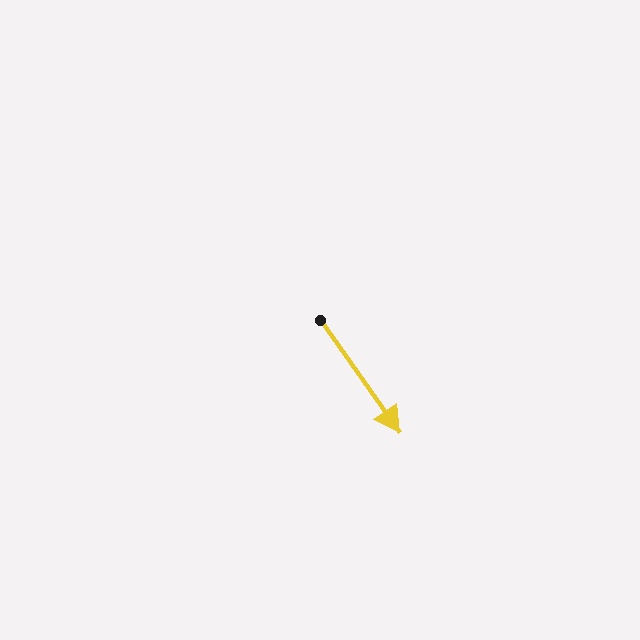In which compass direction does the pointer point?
Southeast.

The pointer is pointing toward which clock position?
Roughly 5 o'clock.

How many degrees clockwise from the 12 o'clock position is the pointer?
Approximately 145 degrees.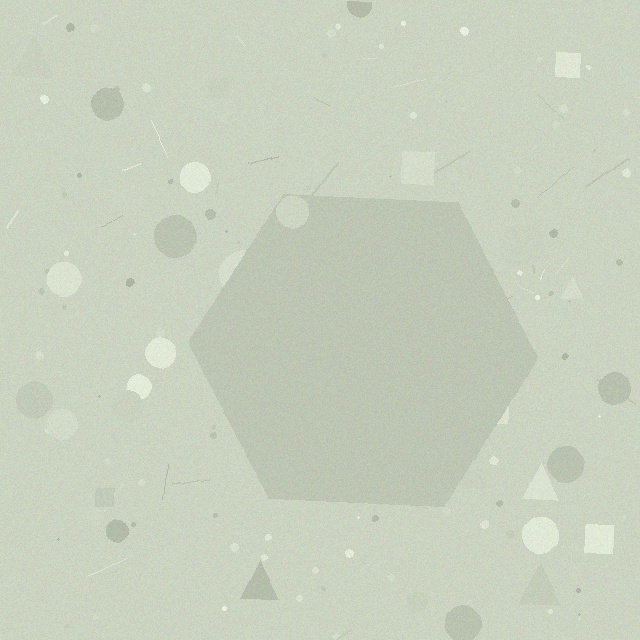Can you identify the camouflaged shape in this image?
The camouflaged shape is a hexagon.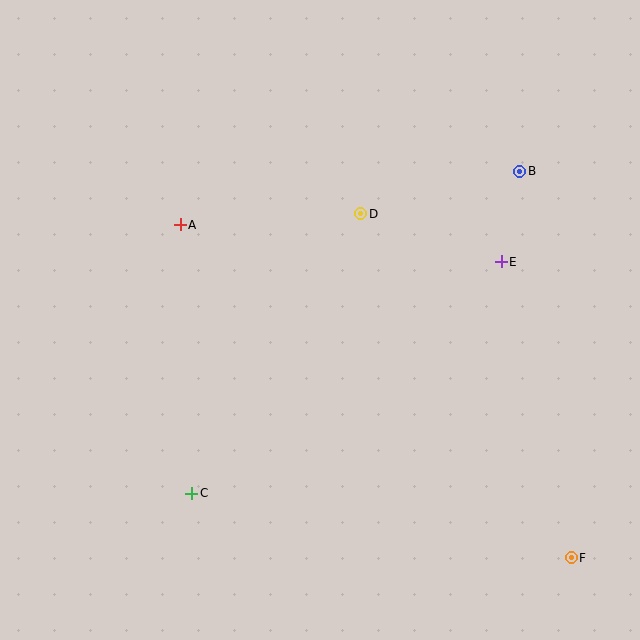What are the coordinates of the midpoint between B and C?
The midpoint between B and C is at (356, 332).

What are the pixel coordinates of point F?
Point F is at (571, 558).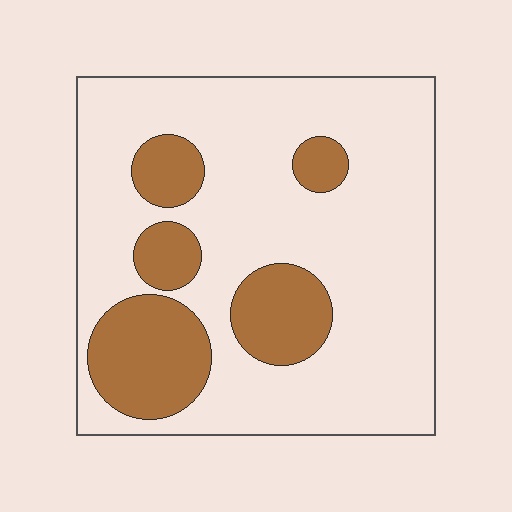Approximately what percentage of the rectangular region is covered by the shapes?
Approximately 25%.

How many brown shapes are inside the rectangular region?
5.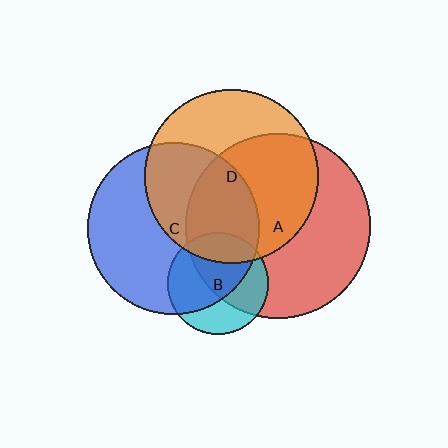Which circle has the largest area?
Circle A (red).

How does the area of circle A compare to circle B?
Approximately 3.3 times.